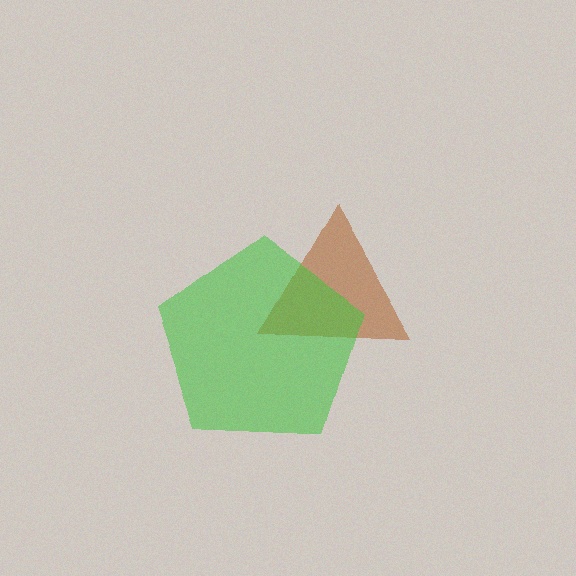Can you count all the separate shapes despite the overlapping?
Yes, there are 2 separate shapes.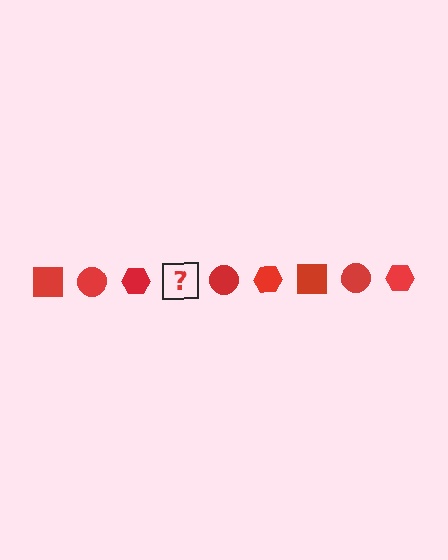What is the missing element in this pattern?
The missing element is a red square.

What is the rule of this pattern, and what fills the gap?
The rule is that the pattern cycles through square, circle, hexagon shapes in red. The gap should be filled with a red square.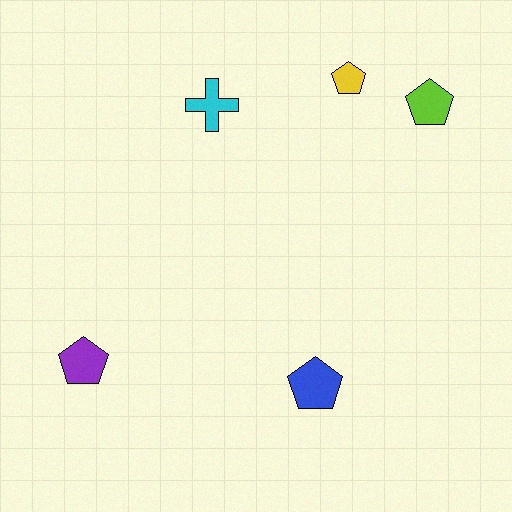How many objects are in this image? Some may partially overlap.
There are 5 objects.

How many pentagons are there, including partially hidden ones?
There are 4 pentagons.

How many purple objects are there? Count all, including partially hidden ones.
There is 1 purple object.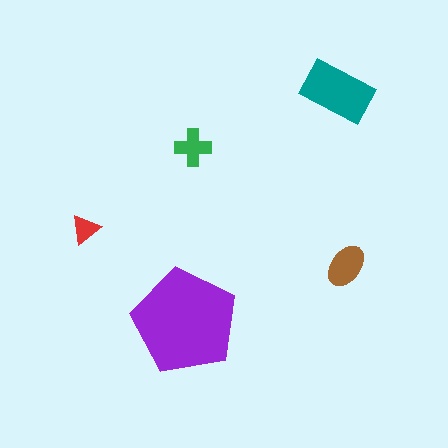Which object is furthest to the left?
The red triangle is leftmost.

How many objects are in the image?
There are 5 objects in the image.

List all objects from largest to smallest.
The purple pentagon, the teal rectangle, the brown ellipse, the green cross, the red triangle.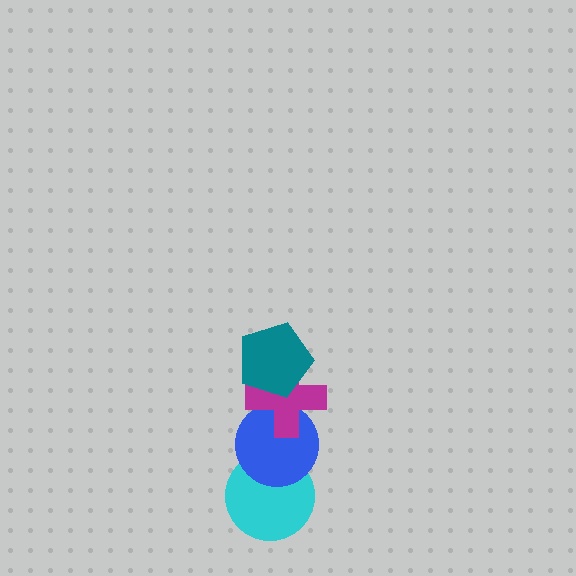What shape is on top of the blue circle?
The magenta cross is on top of the blue circle.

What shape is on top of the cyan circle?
The blue circle is on top of the cyan circle.